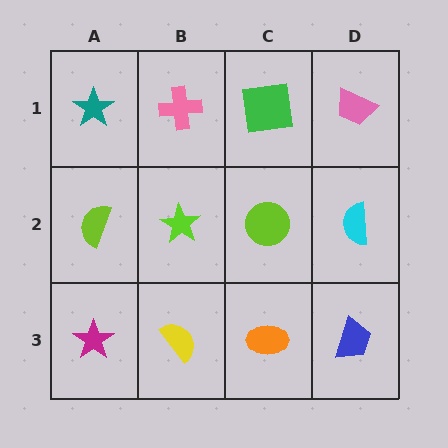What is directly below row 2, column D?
A blue trapezoid.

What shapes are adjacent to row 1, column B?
A lime star (row 2, column B), a teal star (row 1, column A), a green square (row 1, column C).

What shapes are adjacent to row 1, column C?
A lime circle (row 2, column C), a pink cross (row 1, column B), a pink trapezoid (row 1, column D).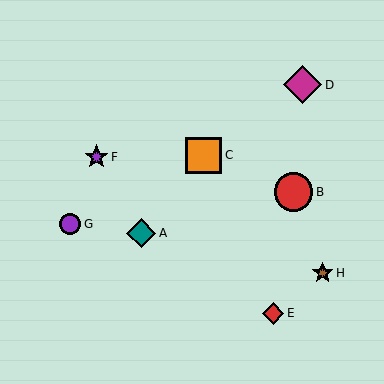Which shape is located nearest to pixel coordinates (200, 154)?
The orange square (labeled C) at (204, 155) is nearest to that location.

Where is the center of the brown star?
The center of the brown star is at (323, 273).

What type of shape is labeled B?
Shape B is a red circle.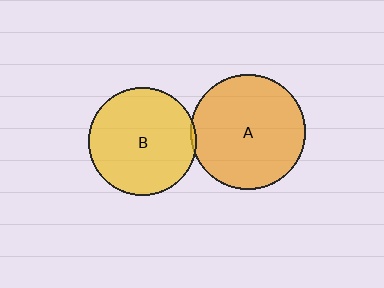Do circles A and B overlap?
Yes.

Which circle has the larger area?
Circle A (orange).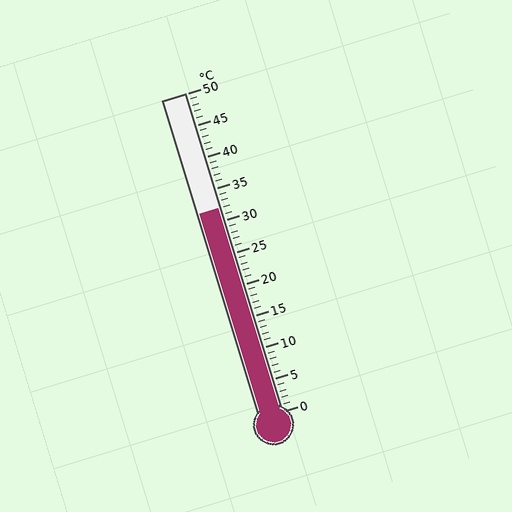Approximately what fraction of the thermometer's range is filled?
The thermometer is filled to approximately 65% of its range.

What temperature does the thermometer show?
The thermometer shows approximately 32°C.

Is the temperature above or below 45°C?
The temperature is below 45°C.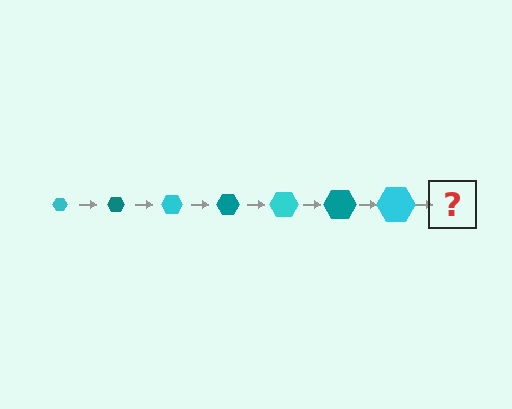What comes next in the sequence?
The next element should be a teal hexagon, larger than the previous one.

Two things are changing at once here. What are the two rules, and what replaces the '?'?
The two rules are that the hexagon grows larger each step and the color cycles through cyan and teal. The '?' should be a teal hexagon, larger than the previous one.